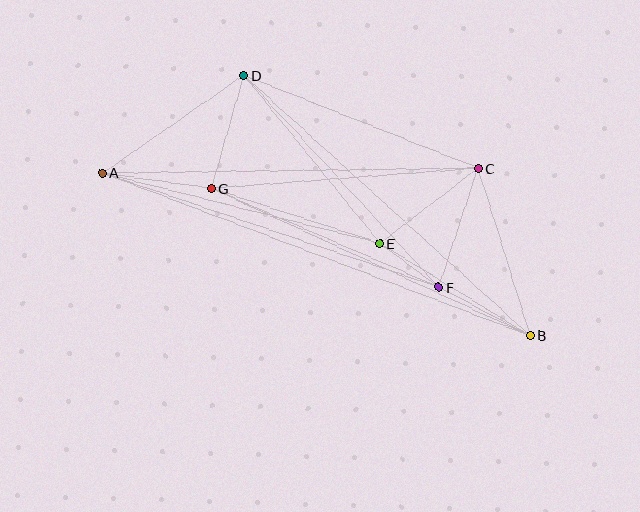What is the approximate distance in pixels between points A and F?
The distance between A and F is approximately 355 pixels.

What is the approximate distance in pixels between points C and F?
The distance between C and F is approximately 125 pixels.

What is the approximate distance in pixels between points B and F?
The distance between B and F is approximately 103 pixels.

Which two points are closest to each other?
Points E and F are closest to each other.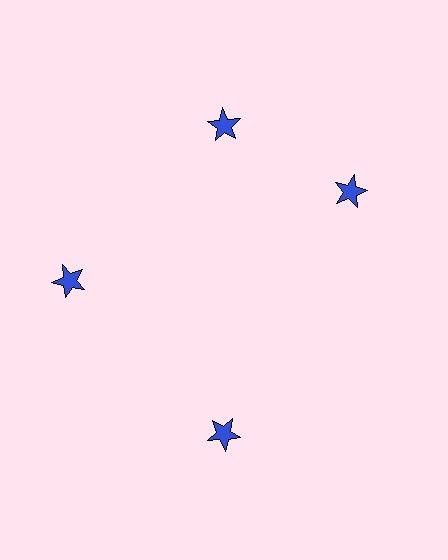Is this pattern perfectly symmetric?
No. The 4 blue stars are arranged in a ring, but one element near the 3 o'clock position is rotated out of alignment along the ring, breaking the 4-fold rotational symmetry.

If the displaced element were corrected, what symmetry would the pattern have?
It would have 4-fold rotational symmetry — the pattern would map onto itself every 90 degrees.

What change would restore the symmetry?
The symmetry would be restored by rotating it back into even spacing with its neighbors so that all 4 stars sit at equal angles and equal distance from the center.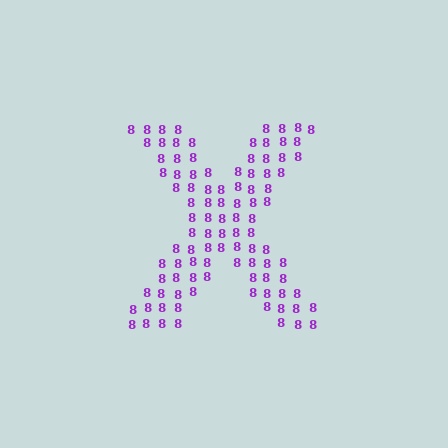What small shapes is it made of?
It is made of small digit 8's.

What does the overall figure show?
The overall figure shows the letter X.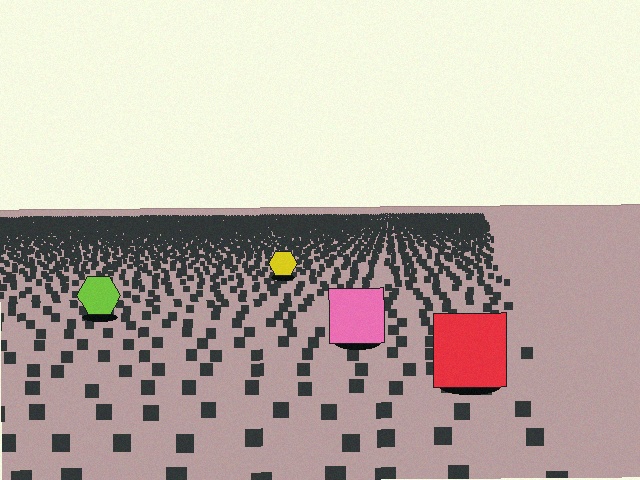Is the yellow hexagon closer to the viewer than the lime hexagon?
No. The lime hexagon is closer — you can tell from the texture gradient: the ground texture is coarser near it.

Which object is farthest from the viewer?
The yellow hexagon is farthest from the viewer. It appears smaller and the ground texture around it is denser.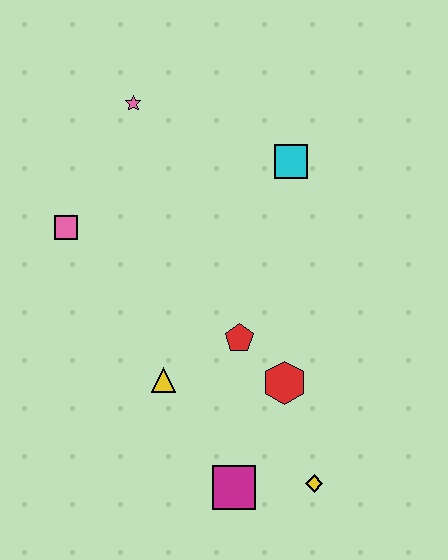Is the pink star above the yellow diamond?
Yes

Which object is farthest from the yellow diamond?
The pink star is farthest from the yellow diamond.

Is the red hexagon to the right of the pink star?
Yes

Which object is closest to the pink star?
The pink square is closest to the pink star.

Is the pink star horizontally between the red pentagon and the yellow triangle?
No